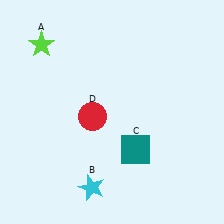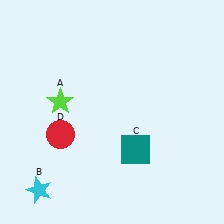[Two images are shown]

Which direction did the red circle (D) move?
The red circle (D) moved left.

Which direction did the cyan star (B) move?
The cyan star (B) moved left.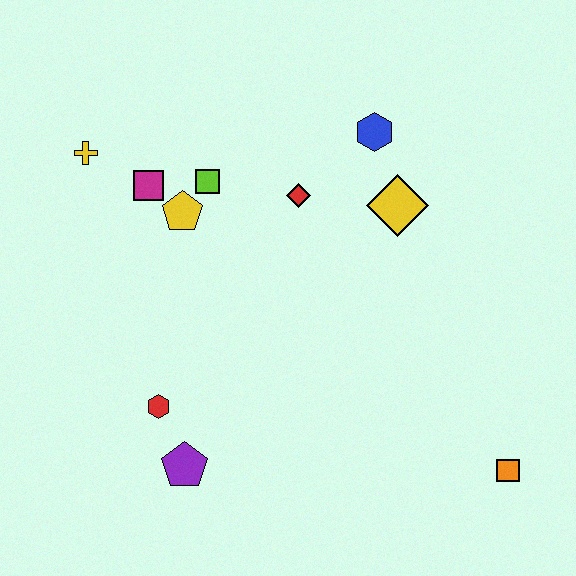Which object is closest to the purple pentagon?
The red hexagon is closest to the purple pentagon.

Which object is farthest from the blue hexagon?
The purple pentagon is farthest from the blue hexagon.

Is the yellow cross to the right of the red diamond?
No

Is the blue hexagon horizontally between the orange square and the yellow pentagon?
Yes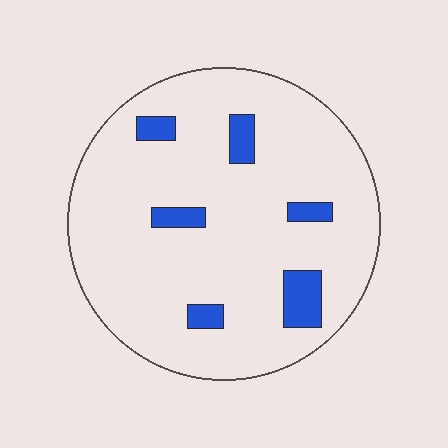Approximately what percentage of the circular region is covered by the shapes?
Approximately 10%.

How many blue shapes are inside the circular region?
6.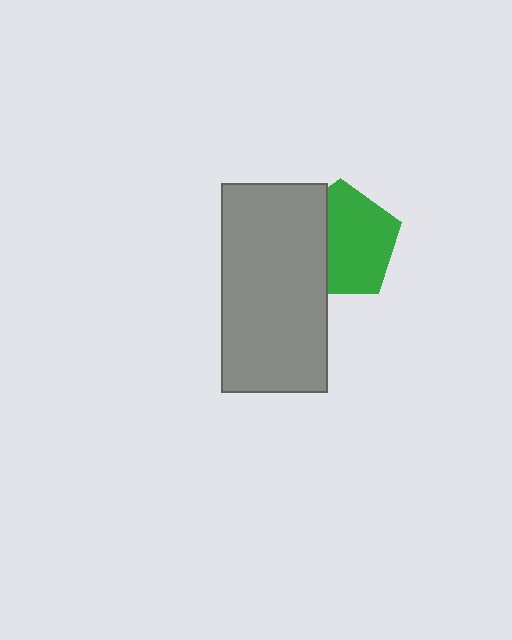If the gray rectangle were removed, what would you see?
You would see the complete green pentagon.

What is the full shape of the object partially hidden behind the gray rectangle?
The partially hidden object is a green pentagon.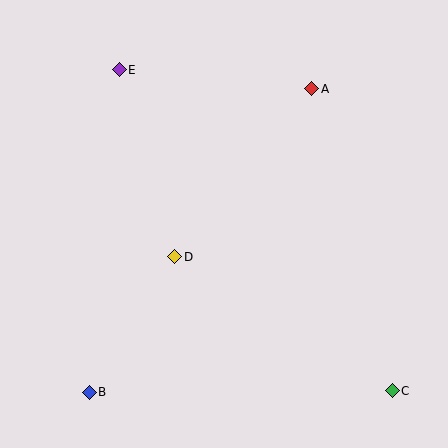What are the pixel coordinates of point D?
Point D is at (175, 257).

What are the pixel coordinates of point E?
Point E is at (119, 70).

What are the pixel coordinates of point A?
Point A is at (312, 89).